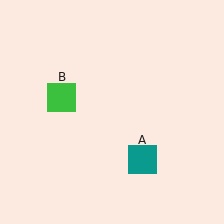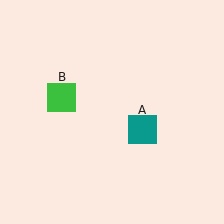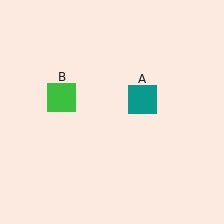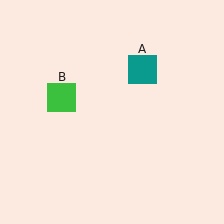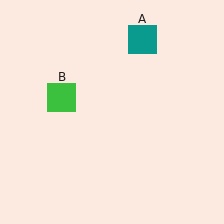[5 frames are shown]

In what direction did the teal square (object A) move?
The teal square (object A) moved up.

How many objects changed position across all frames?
1 object changed position: teal square (object A).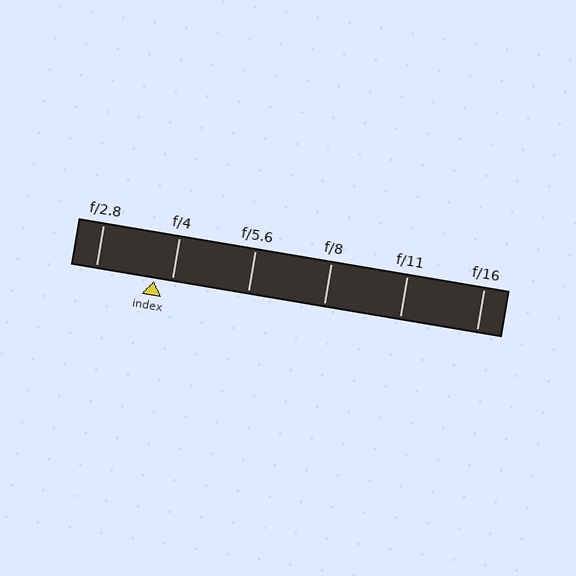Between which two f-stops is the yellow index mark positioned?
The index mark is between f/2.8 and f/4.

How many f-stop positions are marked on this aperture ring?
There are 6 f-stop positions marked.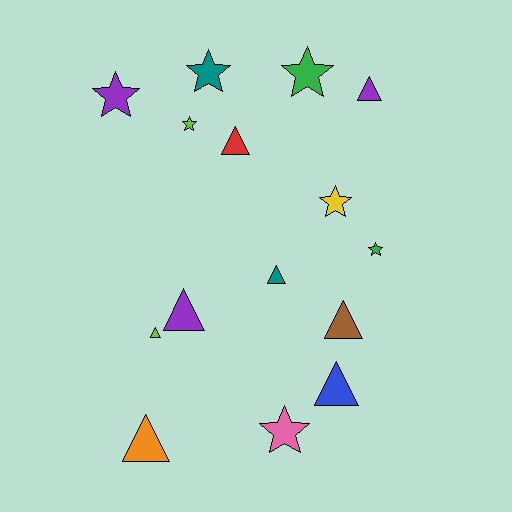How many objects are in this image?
There are 15 objects.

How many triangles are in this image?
There are 8 triangles.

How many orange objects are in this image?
There is 1 orange object.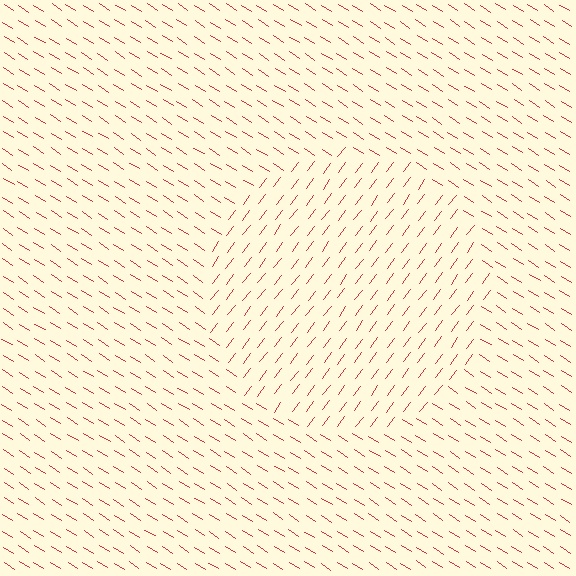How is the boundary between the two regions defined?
The boundary is defined purely by a change in line orientation (approximately 86 degrees difference). All lines are the same color and thickness.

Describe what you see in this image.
The image is filled with small red line segments. A circle region in the image has lines oriented differently from the surrounding lines, creating a visible texture boundary.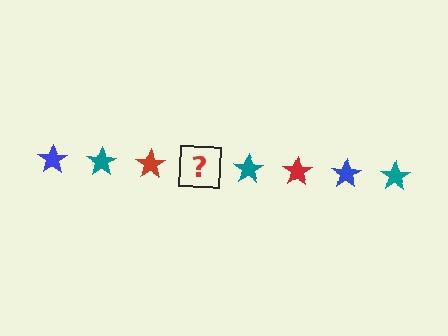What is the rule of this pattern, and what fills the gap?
The rule is that the pattern cycles through blue, teal, red stars. The gap should be filled with a blue star.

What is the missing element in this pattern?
The missing element is a blue star.